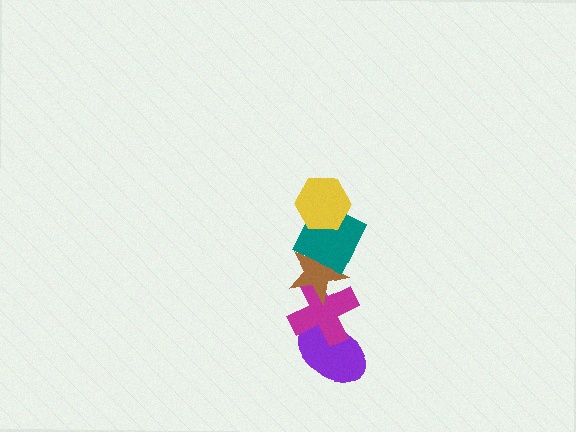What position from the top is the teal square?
The teal square is 2nd from the top.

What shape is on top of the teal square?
The yellow hexagon is on top of the teal square.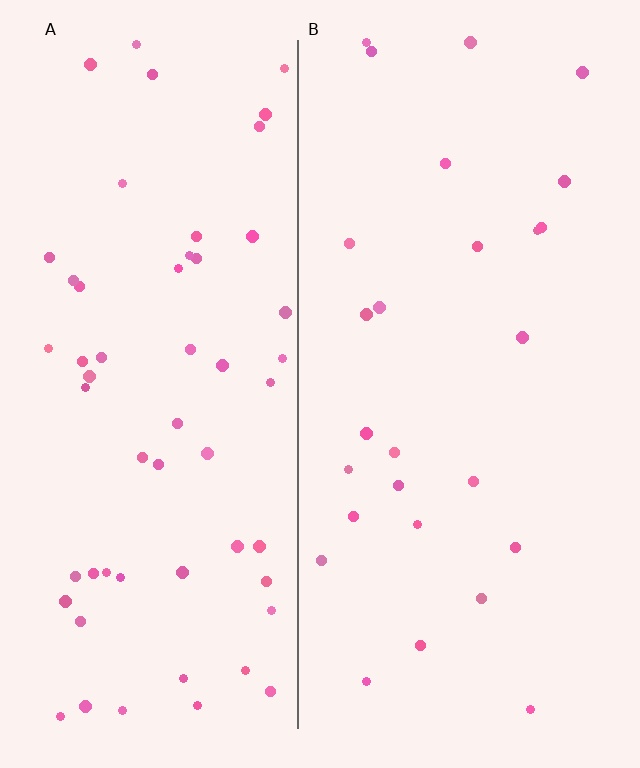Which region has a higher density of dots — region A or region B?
A (the left).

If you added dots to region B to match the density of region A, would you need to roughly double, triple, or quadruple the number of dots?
Approximately double.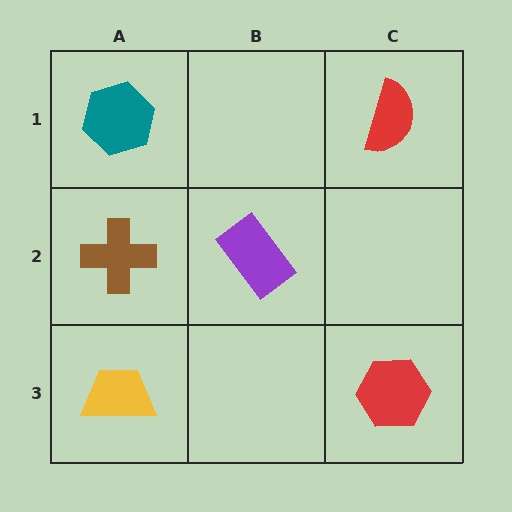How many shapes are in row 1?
2 shapes.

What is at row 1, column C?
A red semicircle.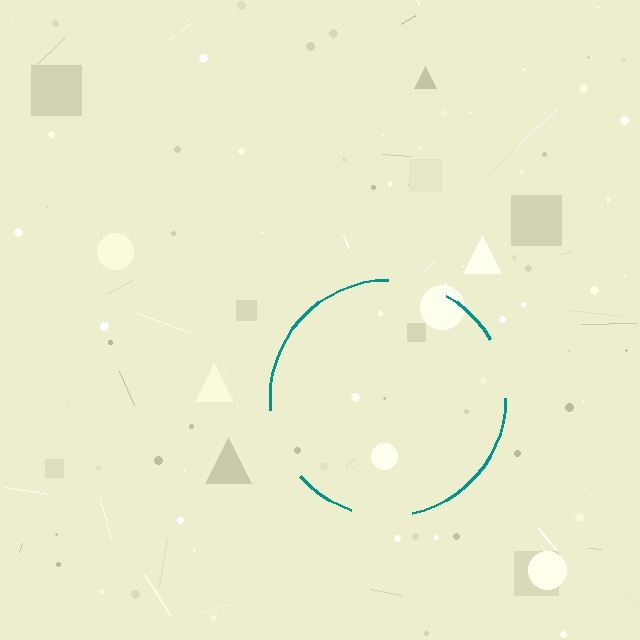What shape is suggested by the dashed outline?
The dashed outline suggests a circle.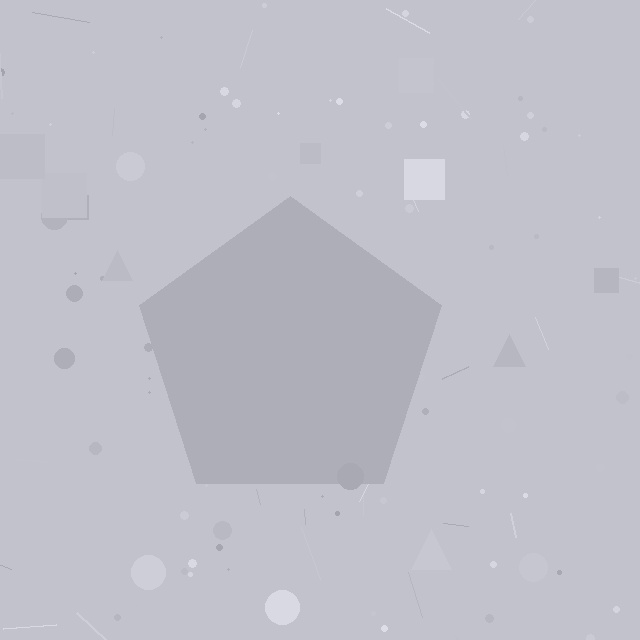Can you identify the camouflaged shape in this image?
The camouflaged shape is a pentagon.